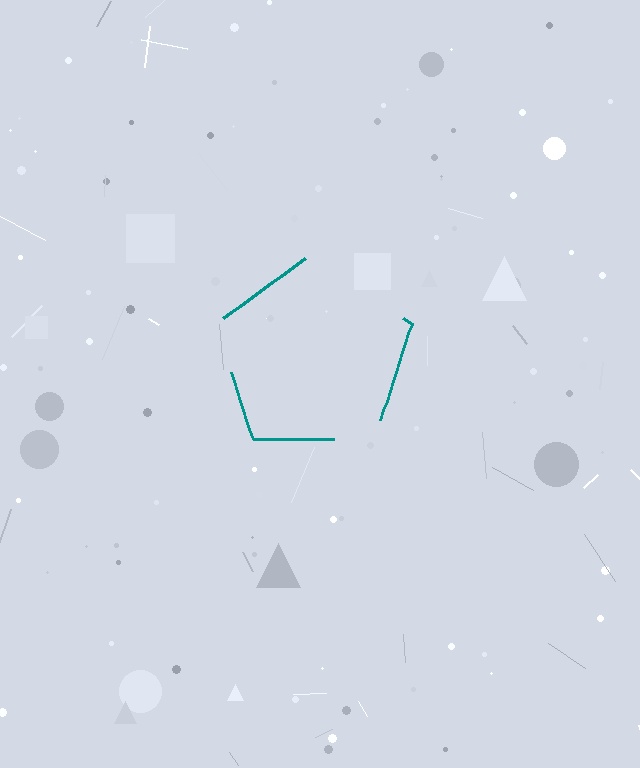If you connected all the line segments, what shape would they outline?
They would outline a pentagon.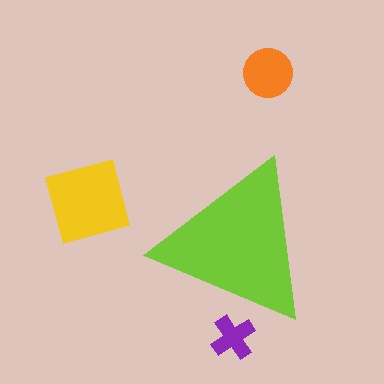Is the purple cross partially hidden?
Yes, the purple cross is partially hidden behind the lime triangle.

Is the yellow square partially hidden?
No, the yellow square is fully visible.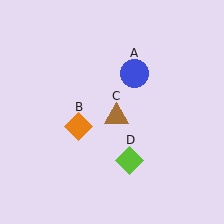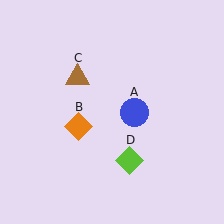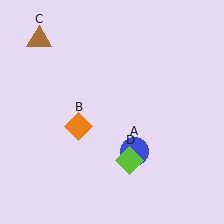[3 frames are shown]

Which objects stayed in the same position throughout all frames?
Orange diamond (object B) and lime diamond (object D) remained stationary.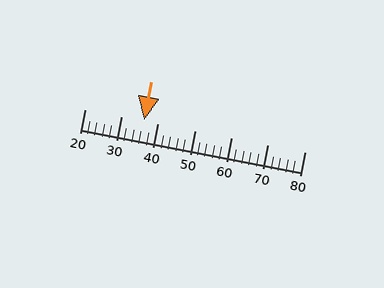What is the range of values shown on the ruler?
The ruler shows values from 20 to 80.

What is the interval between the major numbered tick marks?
The major tick marks are spaced 10 units apart.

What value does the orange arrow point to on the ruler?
The orange arrow points to approximately 36.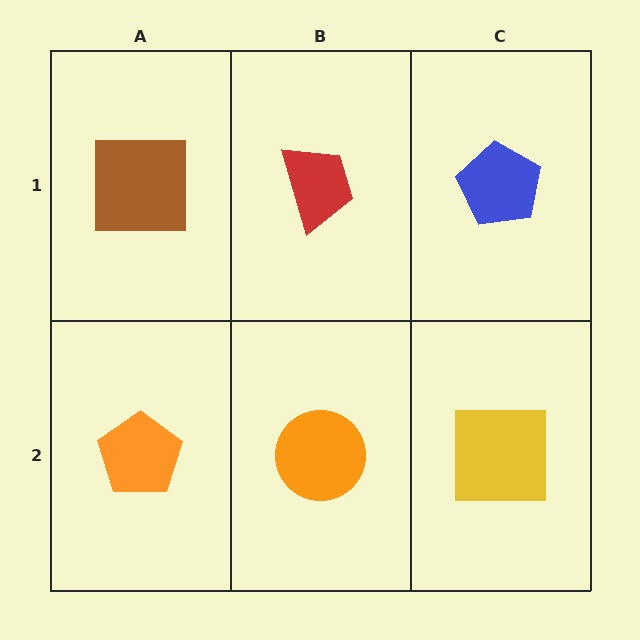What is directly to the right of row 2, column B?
A yellow square.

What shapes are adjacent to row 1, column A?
An orange pentagon (row 2, column A), a red trapezoid (row 1, column B).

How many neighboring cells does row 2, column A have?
2.